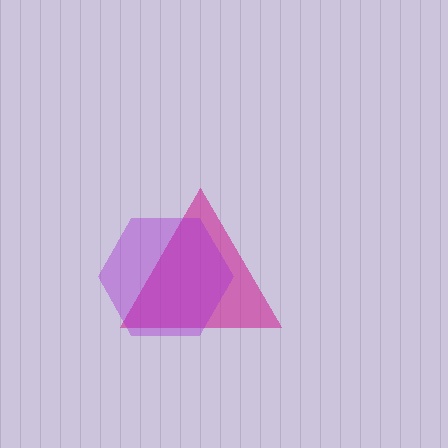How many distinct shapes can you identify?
There are 2 distinct shapes: a magenta triangle, a purple hexagon.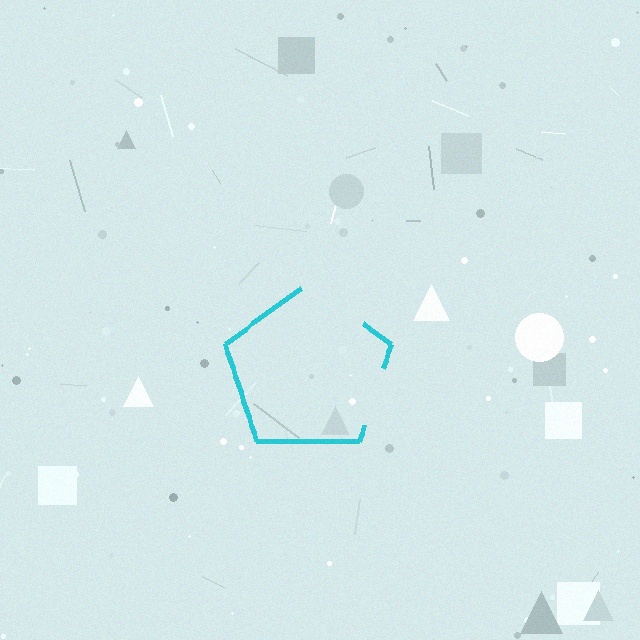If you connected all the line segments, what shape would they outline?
They would outline a pentagon.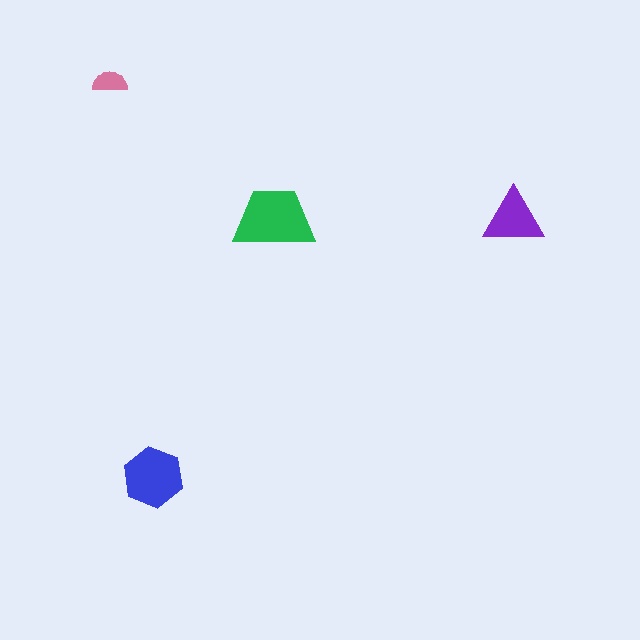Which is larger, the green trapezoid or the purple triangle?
The green trapezoid.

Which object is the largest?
The green trapezoid.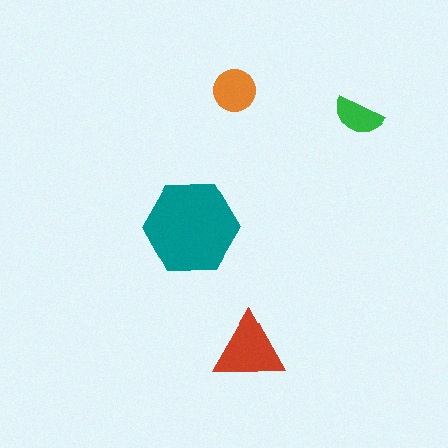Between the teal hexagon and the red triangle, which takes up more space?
The teal hexagon.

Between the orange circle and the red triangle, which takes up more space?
The red triangle.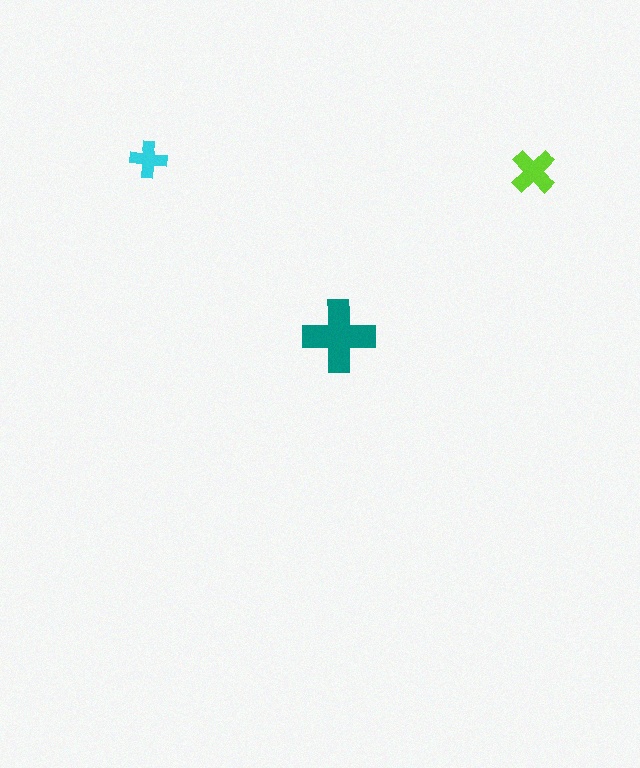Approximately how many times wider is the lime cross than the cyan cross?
About 1.5 times wider.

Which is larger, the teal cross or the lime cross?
The teal one.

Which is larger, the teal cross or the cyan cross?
The teal one.